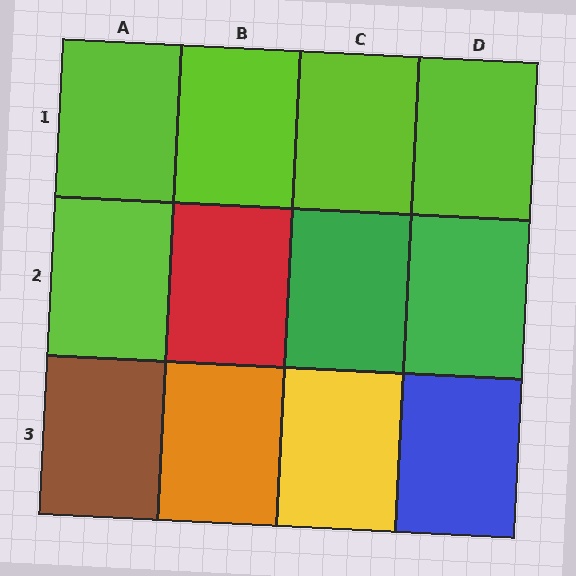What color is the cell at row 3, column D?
Blue.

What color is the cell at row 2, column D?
Green.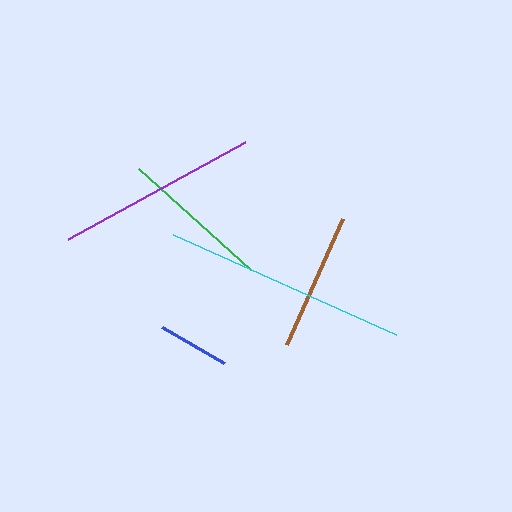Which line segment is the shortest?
The blue line is the shortest at approximately 71 pixels.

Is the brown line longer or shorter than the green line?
The green line is longer than the brown line.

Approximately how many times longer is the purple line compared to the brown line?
The purple line is approximately 1.5 times the length of the brown line.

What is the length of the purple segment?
The purple segment is approximately 202 pixels long.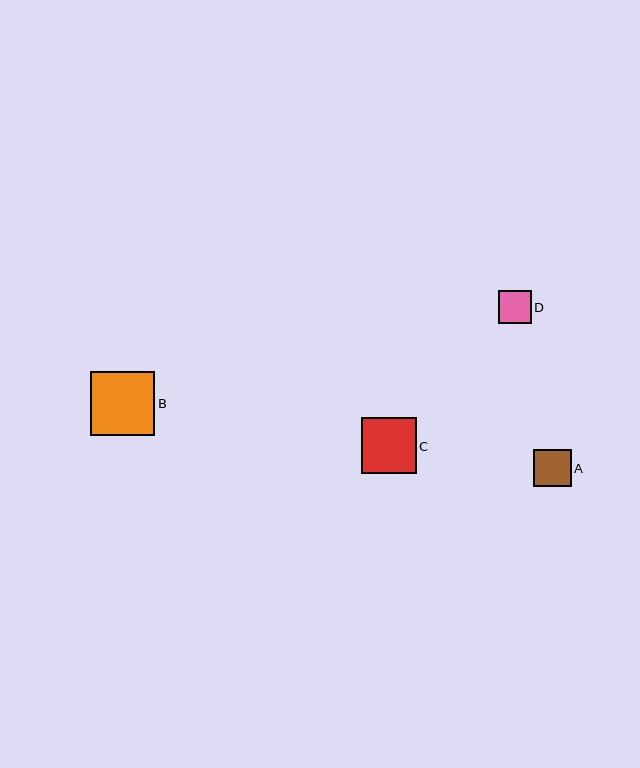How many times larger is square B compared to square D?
Square B is approximately 1.9 times the size of square D.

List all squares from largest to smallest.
From largest to smallest: B, C, A, D.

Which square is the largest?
Square B is the largest with a size of approximately 64 pixels.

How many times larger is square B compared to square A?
Square B is approximately 1.7 times the size of square A.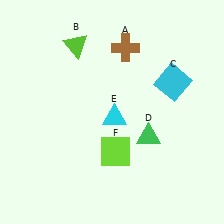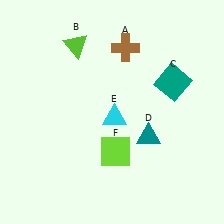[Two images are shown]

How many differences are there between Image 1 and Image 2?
There are 2 differences between the two images.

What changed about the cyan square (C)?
In Image 1, C is cyan. In Image 2, it changed to teal.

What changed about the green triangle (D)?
In Image 1, D is green. In Image 2, it changed to teal.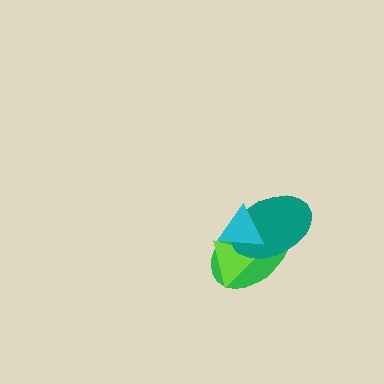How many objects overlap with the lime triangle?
3 objects overlap with the lime triangle.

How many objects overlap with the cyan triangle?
3 objects overlap with the cyan triangle.